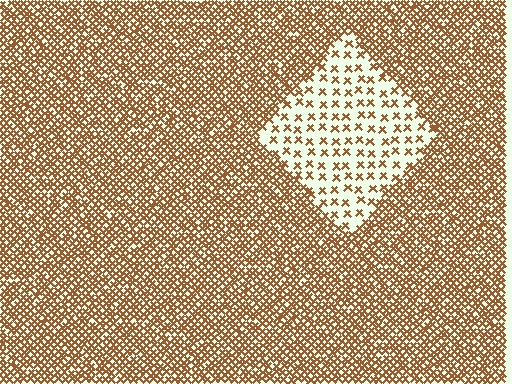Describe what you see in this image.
The image contains small brown elements arranged at two different densities. A diamond-shaped region is visible where the elements are less densely packed than the surrounding area.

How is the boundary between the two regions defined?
The boundary is defined by a change in element density (approximately 3.2x ratio). All elements are the same color, size, and shape.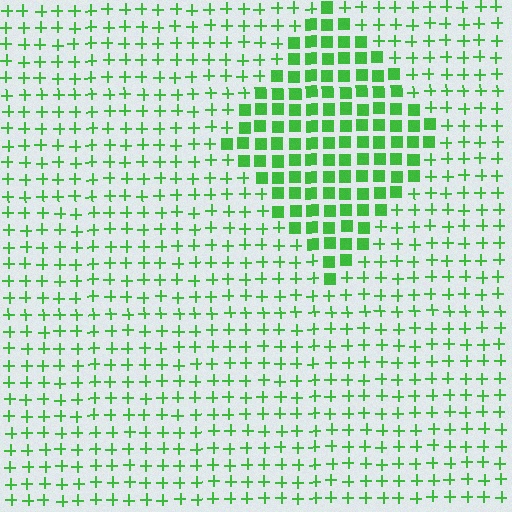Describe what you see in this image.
The image is filled with small green elements arranged in a uniform grid. A diamond-shaped region contains squares, while the surrounding area contains plus signs. The boundary is defined purely by the change in element shape.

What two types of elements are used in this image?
The image uses squares inside the diamond region and plus signs outside it.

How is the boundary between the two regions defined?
The boundary is defined by a change in element shape: squares inside vs. plus signs outside. All elements share the same color and spacing.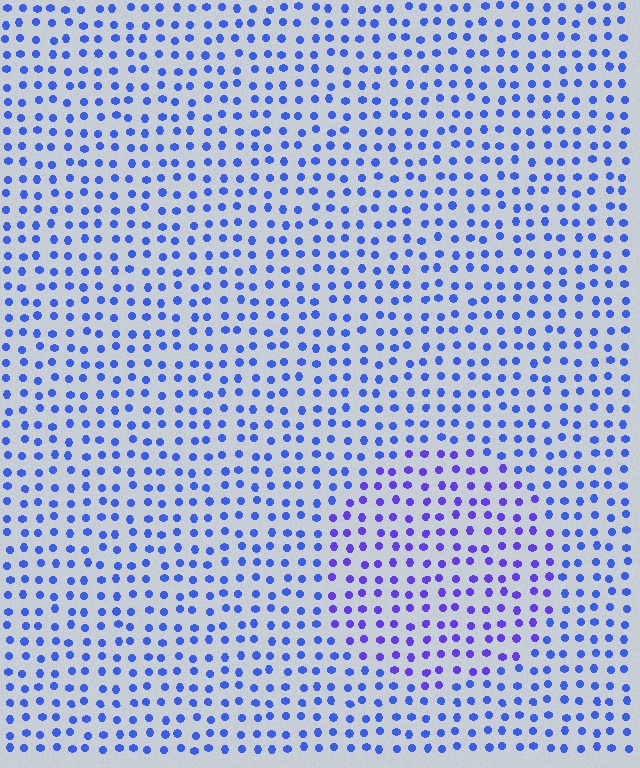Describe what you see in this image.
The image is filled with small blue elements in a uniform arrangement. A circle-shaped region is visible where the elements are tinted to a slightly different hue, forming a subtle color boundary.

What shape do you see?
I see a circle.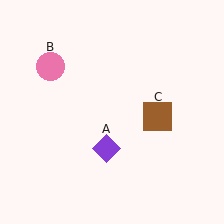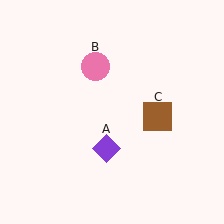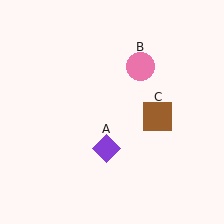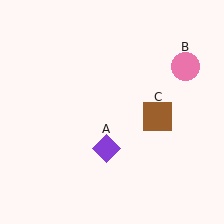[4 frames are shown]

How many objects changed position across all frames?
1 object changed position: pink circle (object B).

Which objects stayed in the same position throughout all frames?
Purple diamond (object A) and brown square (object C) remained stationary.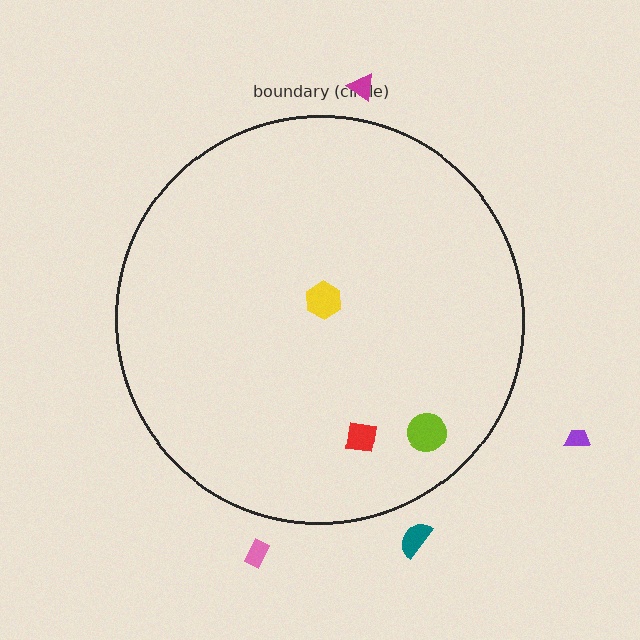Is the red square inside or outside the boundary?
Inside.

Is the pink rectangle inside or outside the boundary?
Outside.